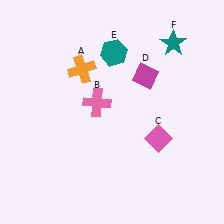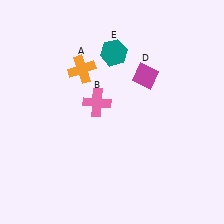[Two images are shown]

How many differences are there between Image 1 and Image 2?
There are 2 differences between the two images.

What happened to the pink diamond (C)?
The pink diamond (C) was removed in Image 2. It was in the bottom-right area of Image 1.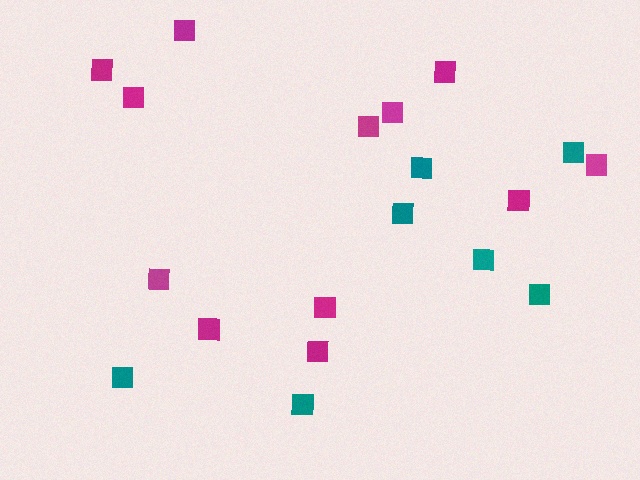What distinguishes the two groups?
There are 2 groups: one group of teal squares (7) and one group of magenta squares (12).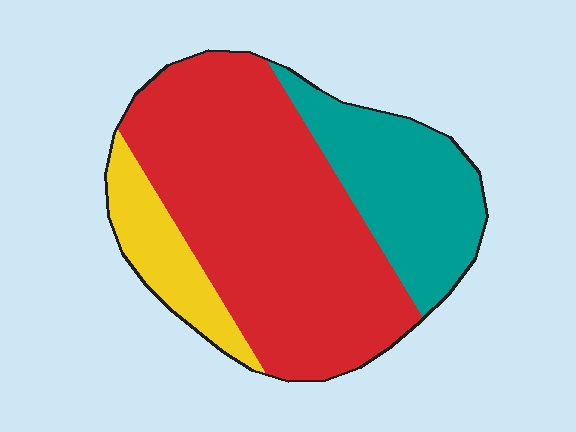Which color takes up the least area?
Yellow, at roughly 15%.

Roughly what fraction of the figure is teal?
Teal takes up about one quarter (1/4) of the figure.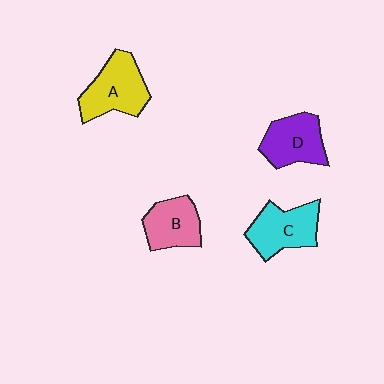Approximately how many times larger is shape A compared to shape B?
Approximately 1.3 times.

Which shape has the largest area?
Shape A (yellow).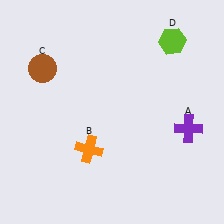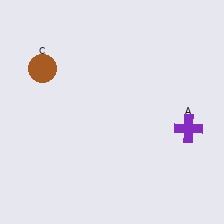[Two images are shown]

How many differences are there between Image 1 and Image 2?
There are 2 differences between the two images.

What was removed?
The orange cross (B), the lime hexagon (D) were removed in Image 2.